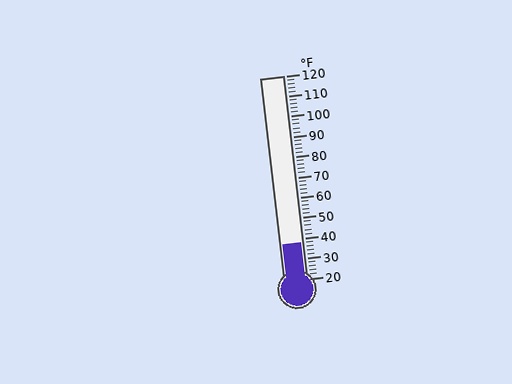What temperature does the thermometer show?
The thermometer shows approximately 38°F.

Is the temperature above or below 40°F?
The temperature is below 40°F.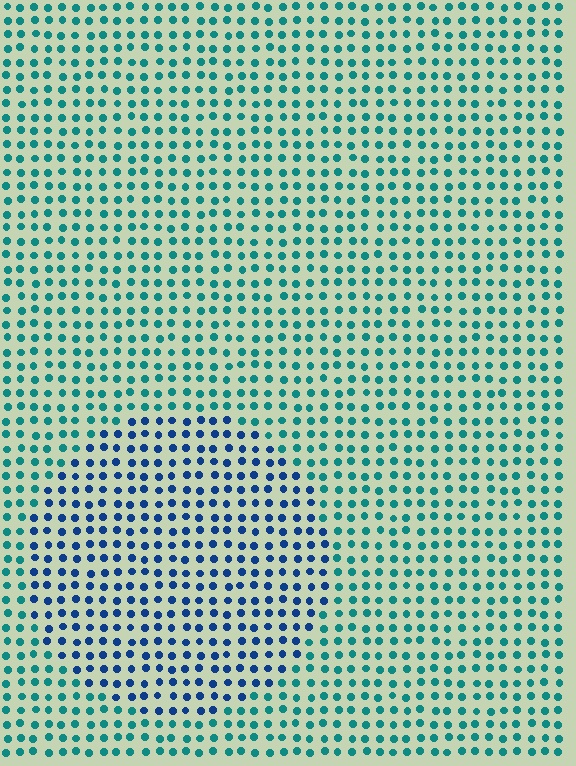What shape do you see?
I see a circle.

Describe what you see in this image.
The image is filled with small teal elements in a uniform arrangement. A circle-shaped region is visible where the elements are tinted to a slightly different hue, forming a subtle color boundary.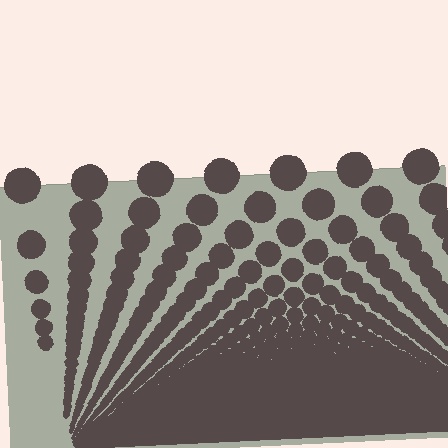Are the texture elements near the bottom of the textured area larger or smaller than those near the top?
Smaller. The gradient is inverted — elements near the bottom are smaller and denser.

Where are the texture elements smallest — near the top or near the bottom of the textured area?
Near the bottom.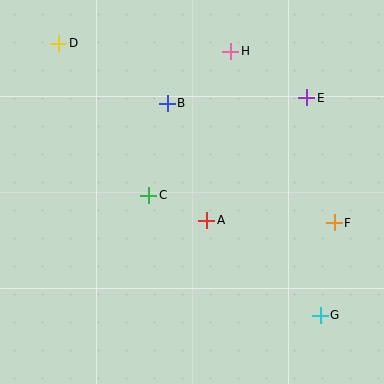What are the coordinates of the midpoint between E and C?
The midpoint between E and C is at (228, 147).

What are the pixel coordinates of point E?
Point E is at (307, 98).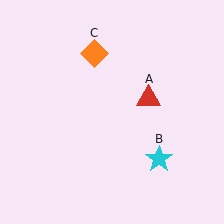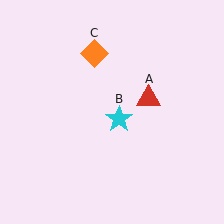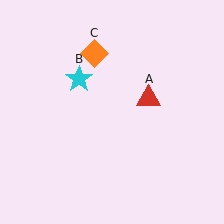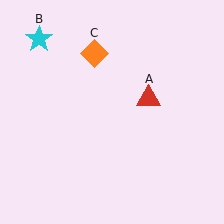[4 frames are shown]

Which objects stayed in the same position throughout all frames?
Red triangle (object A) and orange diamond (object C) remained stationary.